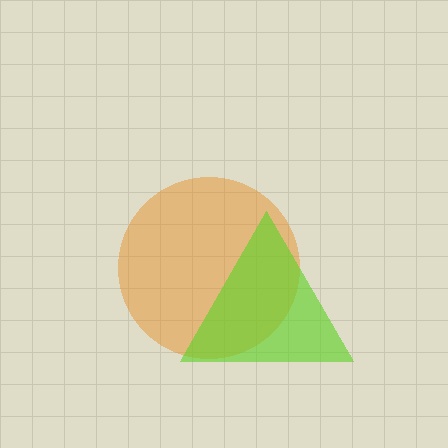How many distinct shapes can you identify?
There are 2 distinct shapes: an orange circle, a lime triangle.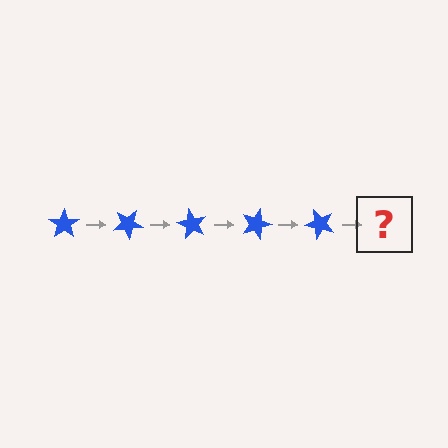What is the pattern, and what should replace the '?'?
The pattern is that the star rotates 30 degrees each step. The '?' should be a blue star rotated 150 degrees.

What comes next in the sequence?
The next element should be a blue star rotated 150 degrees.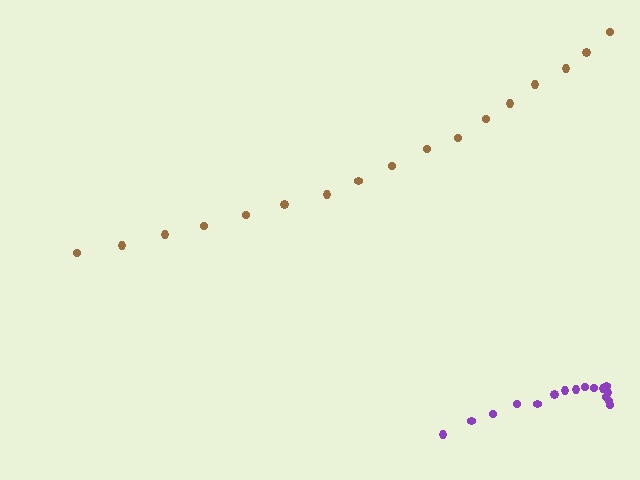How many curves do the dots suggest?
There are 2 distinct paths.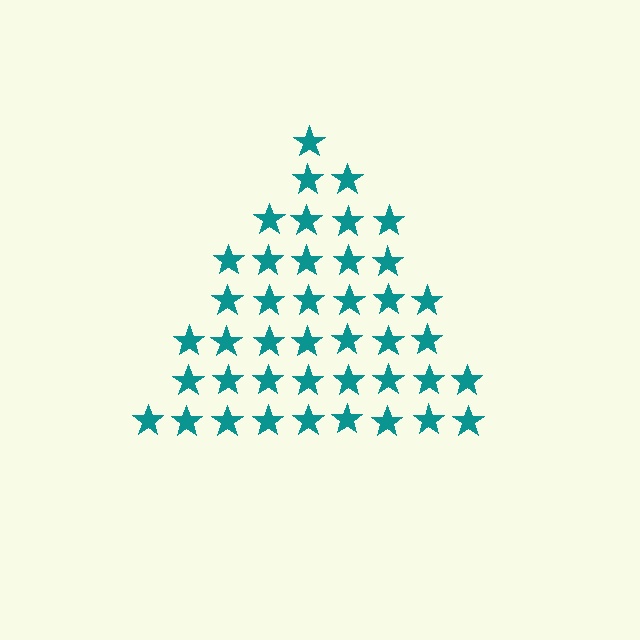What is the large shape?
The large shape is a triangle.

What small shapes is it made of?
It is made of small stars.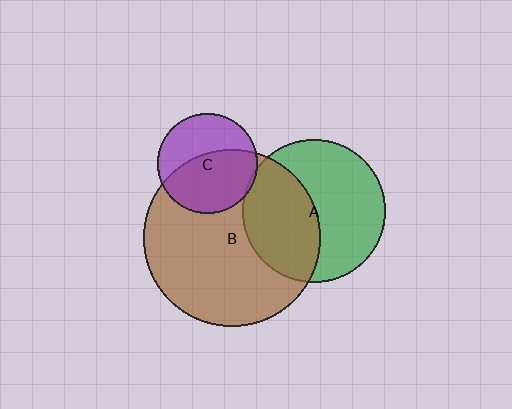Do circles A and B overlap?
Yes.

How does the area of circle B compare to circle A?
Approximately 1.5 times.